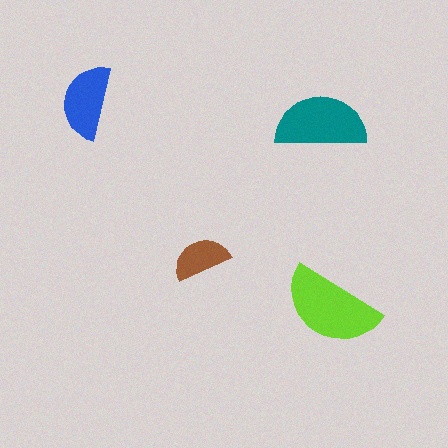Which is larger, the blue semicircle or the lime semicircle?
The lime one.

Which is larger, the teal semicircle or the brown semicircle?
The teal one.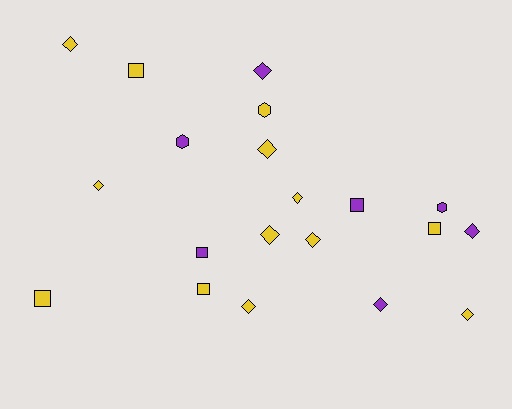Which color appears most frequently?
Yellow, with 13 objects.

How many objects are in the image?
There are 20 objects.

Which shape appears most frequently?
Diamond, with 11 objects.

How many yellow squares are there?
There are 4 yellow squares.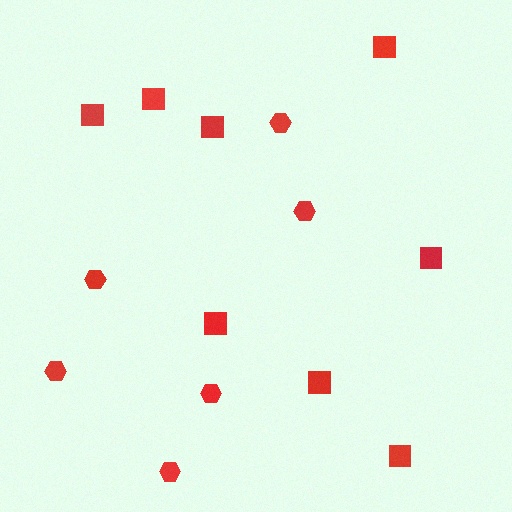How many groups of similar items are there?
There are 2 groups: one group of hexagons (6) and one group of squares (8).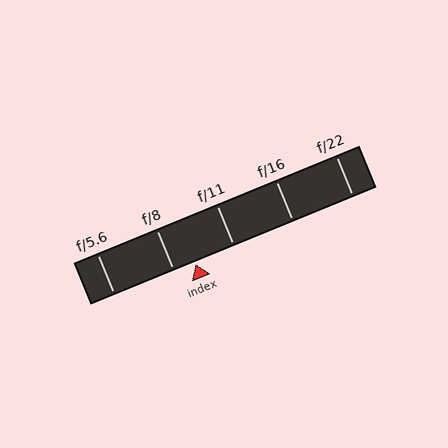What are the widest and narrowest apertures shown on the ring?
The widest aperture shown is f/5.6 and the narrowest is f/22.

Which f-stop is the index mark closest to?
The index mark is closest to f/8.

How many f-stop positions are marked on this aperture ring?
There are 5 f-stop positions marked.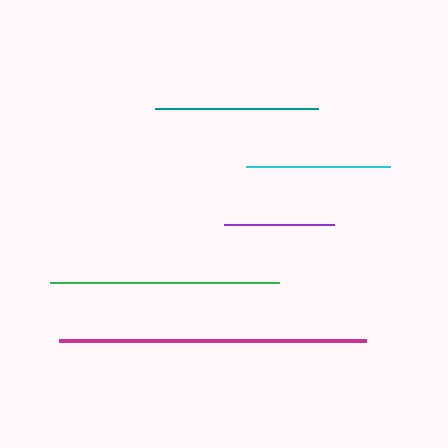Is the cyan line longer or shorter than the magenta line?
The magenta line is longer than the cyan line.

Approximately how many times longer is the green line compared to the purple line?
The green line is approximately 2.1 times the length of the purple line.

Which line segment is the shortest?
The purple line is the shortest at approximately 110 pixels.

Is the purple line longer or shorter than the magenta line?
The magenta line is longer than the purple line.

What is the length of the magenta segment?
The magenta segment is approximately 307 pixels long.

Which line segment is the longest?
The magenta line is the longest at approximately 307 pixels.